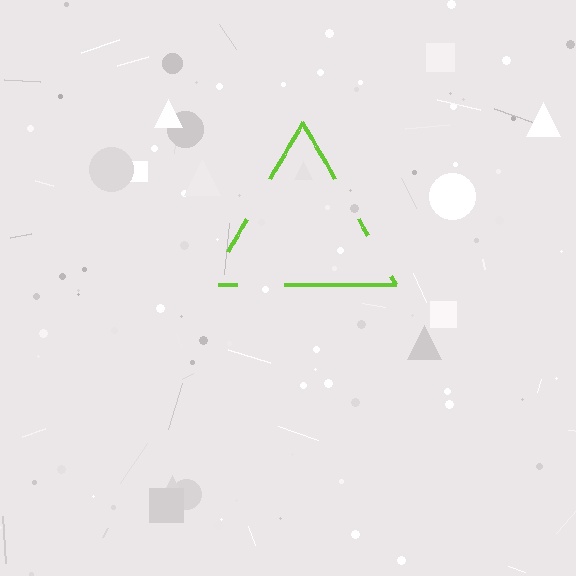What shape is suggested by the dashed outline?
The dashed outline suggests a triangle.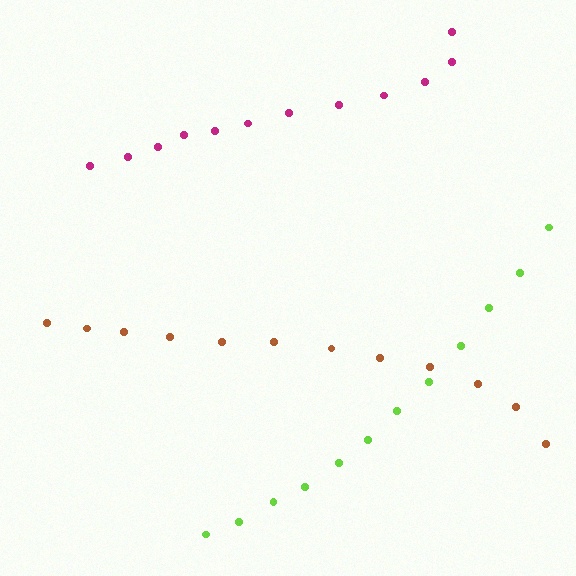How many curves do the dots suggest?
There are 3 distinct paths.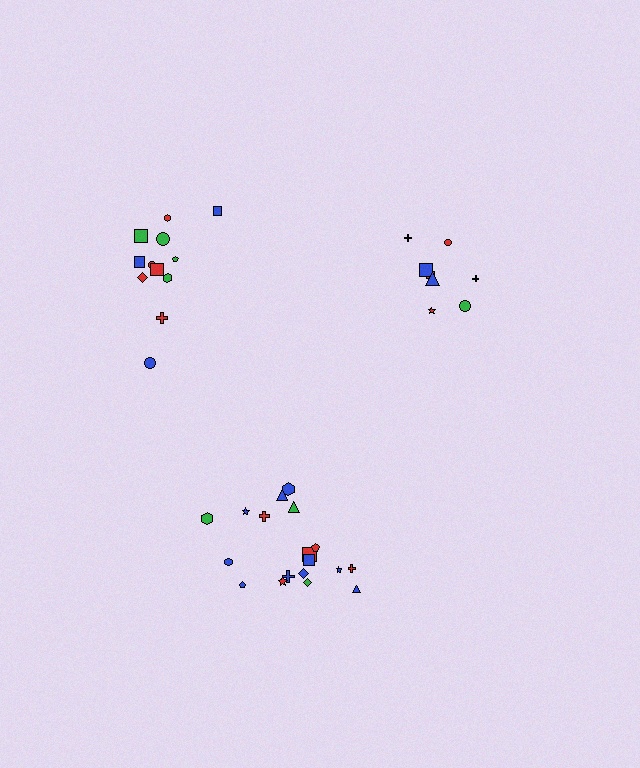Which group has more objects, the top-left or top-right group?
The top-left group.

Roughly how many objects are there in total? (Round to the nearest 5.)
Roughly 40 objects in total.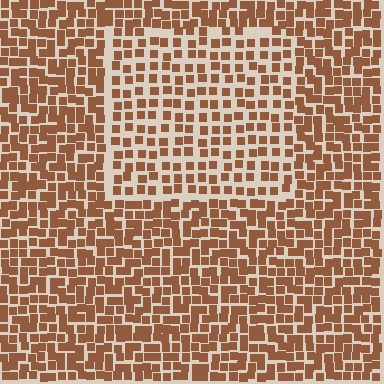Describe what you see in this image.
The image contains small brown elements arranged at two different densities. A rectangle-shaped region is visible where the elements are less densely packed than the surrounding area.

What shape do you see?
I see a rectangle.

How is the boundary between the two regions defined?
The boundary is defined by a change in element density (approximately 1.7x ratio). All elements are the same color, size, and shape.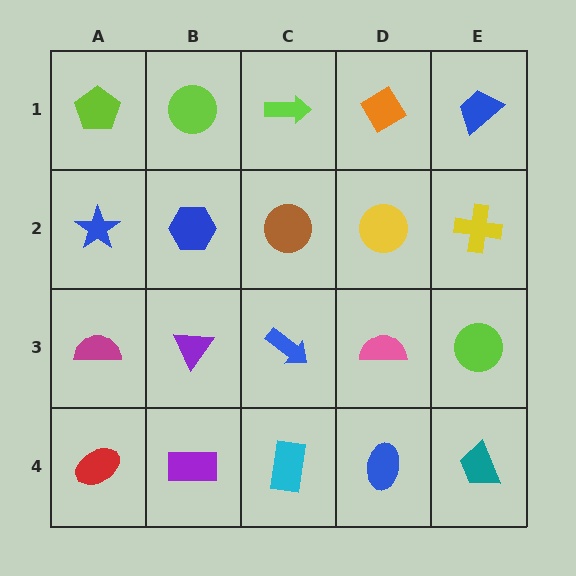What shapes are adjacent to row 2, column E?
A blue trapezoid (row 1, column E), a lime circle (row 3, column E), a yellow circle (row 2, column D).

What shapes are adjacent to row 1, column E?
A yellow cross (row 2, column E), an orange diamond (row 1, column D).